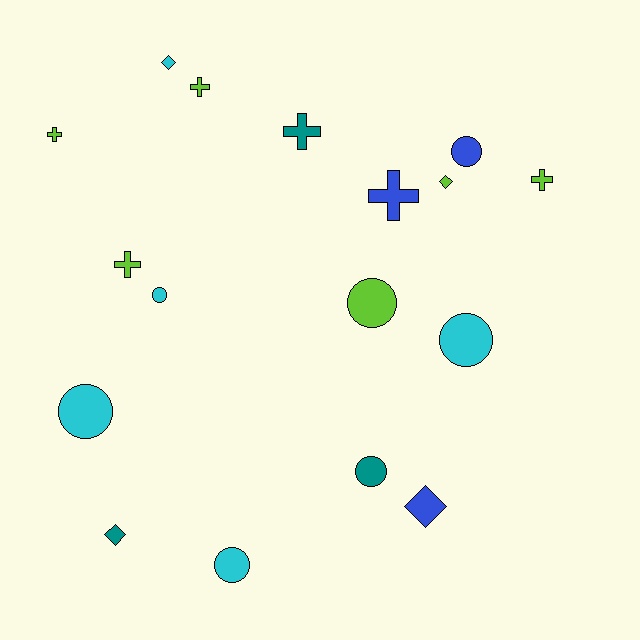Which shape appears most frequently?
Circle, with 7 objects.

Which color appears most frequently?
Lime, with 6 objects.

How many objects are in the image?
There are 17 objects.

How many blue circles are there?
There is 1 blue circle.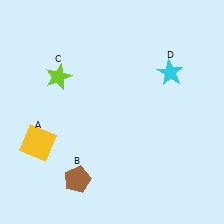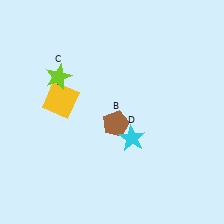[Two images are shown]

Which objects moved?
The objects that moved are: the yellow square (A), the brown pentagon (B), the cyan star (D).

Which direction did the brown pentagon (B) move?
The brown pentagon (B) moved up.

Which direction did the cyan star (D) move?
The cyan star (D) moved down.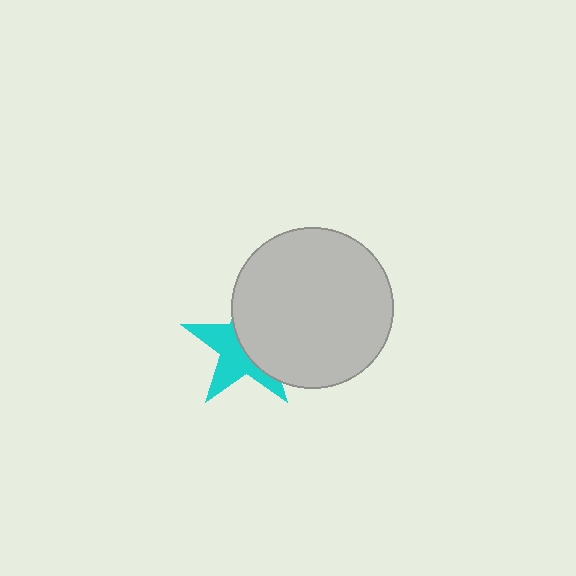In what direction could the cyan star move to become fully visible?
The cyan star could move left. That would shift it out from behind the light gray circle entirely.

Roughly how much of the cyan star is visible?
About half of it is visible (roughly 48%).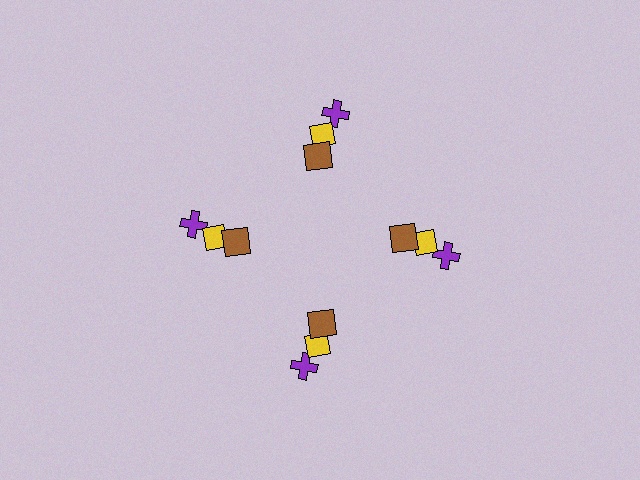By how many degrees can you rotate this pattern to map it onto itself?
The pattern maps onto itself every 90 degrees of rotation.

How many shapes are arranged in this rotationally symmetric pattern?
There are 12 shapes, arranged in 4 groups of 3.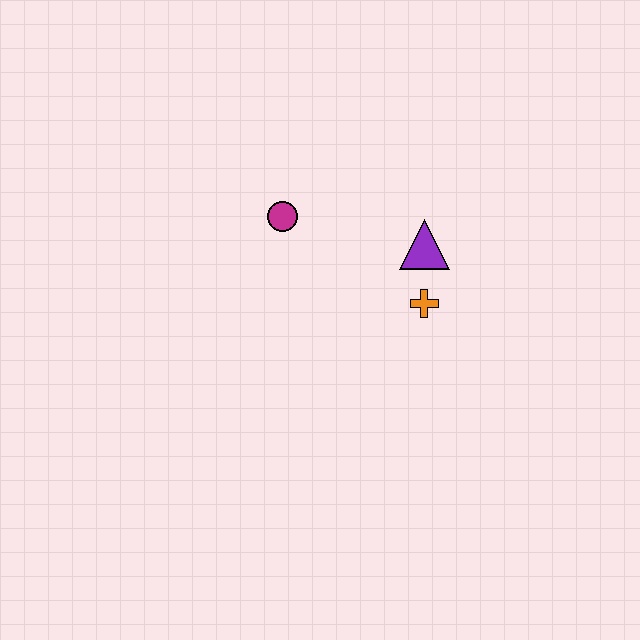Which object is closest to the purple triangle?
The orange cross is closest to the purple triangle.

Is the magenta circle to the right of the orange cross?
No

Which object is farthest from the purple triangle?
The magenta circle is farthest from the purple triangle.